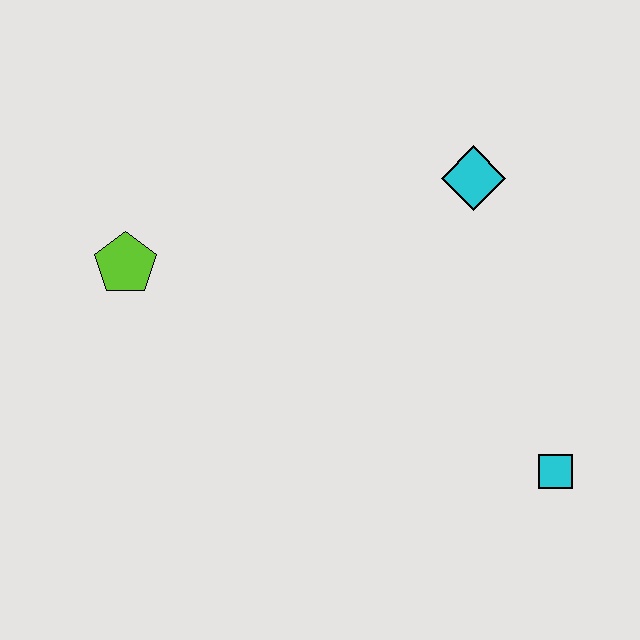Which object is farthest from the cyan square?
The lime pentagon is farthest from the cyan square.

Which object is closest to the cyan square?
The cyan diamond is closest to the cyan square.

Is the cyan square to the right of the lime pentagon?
Yes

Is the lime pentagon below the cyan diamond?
Yes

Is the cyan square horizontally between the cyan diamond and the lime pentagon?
No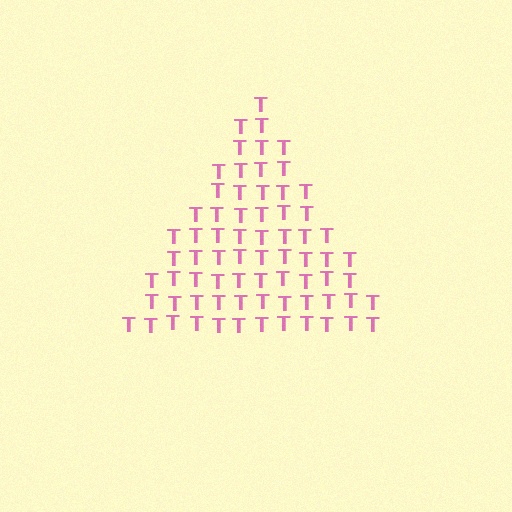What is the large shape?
The large shape is a triangle.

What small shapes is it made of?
It is made of small letter T's.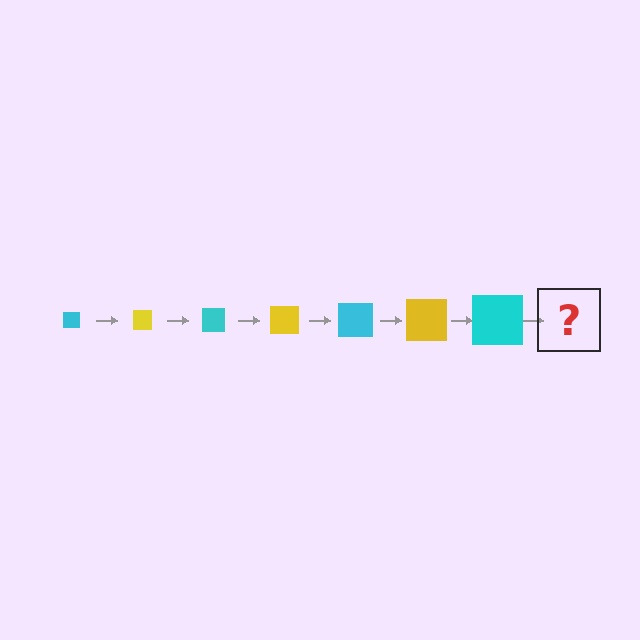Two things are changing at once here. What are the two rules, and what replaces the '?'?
The two rules are that the square grows larger each step and the color cycles through cyan and yellow. The '?' should be a yellow square, larger than the previous one.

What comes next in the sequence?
The next element should be a yellow square, larger than the previous one.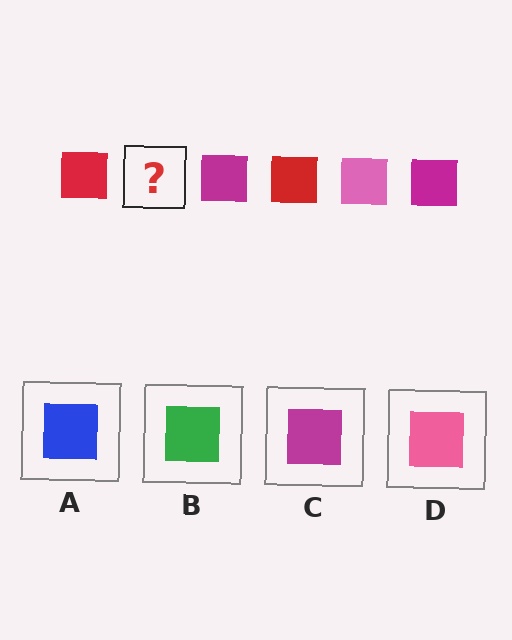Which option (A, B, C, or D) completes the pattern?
D.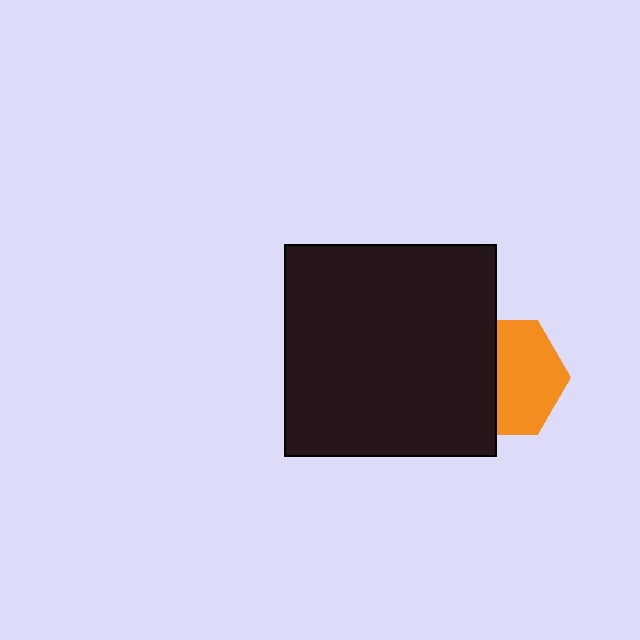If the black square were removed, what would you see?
You would see the complete orange hexagon.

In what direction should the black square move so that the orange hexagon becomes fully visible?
The black square should move left. That is the shortest direction to clear the overlap and leave the orange hexagon fully visible.